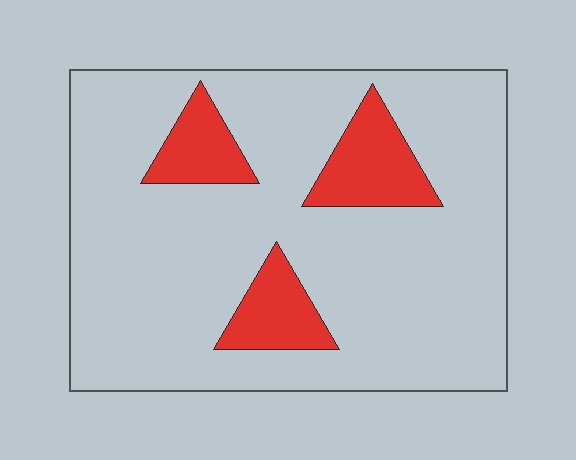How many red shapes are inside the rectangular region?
3.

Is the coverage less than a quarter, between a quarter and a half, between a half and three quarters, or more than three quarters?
Less than a quarter.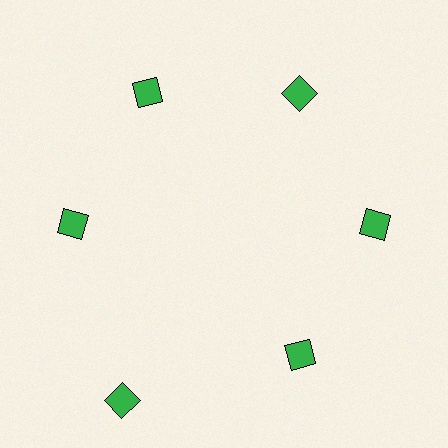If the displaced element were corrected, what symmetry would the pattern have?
It would have 6-fold rotational symmetry — the pattern would map onto itself every 60 degrees.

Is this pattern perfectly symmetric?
No. The 6 green squares are arranged in a ring, but one element near the 7 o'clock position is pushed outward from the center, breaking the 6-fold rotational symmetry.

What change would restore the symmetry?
The symmetry would be restored by moving it inward, back onto the ring so that all 6 squares sit at equal angles and equal distance from the center.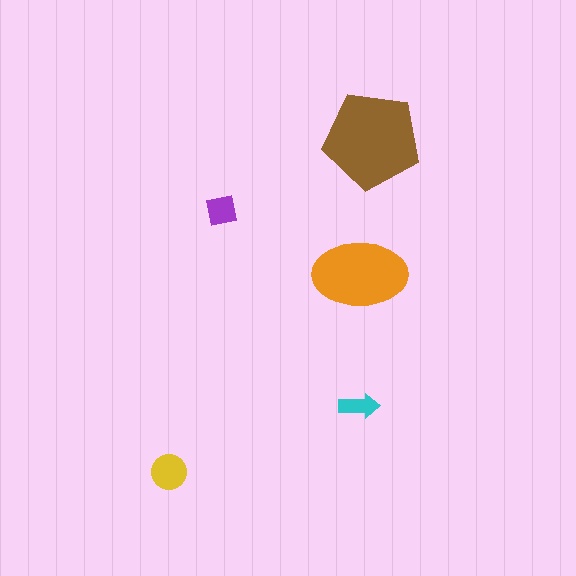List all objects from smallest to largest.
The cyan arrow, the purple square, the yellow circle, the orange ellipse, the brown pentagon.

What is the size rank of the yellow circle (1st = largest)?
3rd.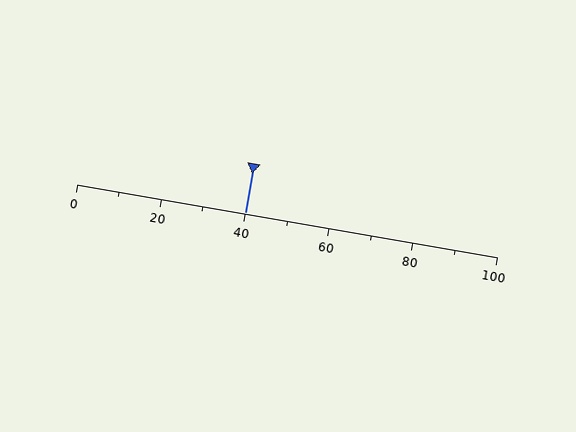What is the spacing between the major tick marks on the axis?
The major ticks are spaced 20 apart.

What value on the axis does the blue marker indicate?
The marker indicates approximately 40.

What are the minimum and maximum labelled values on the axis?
The axis runs from 0 to 100.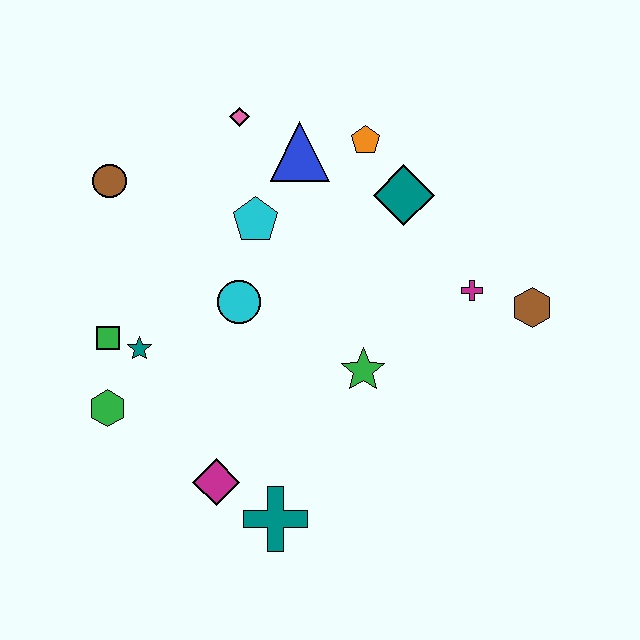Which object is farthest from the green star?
The brown circle is farthest from the green star.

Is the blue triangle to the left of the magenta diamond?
No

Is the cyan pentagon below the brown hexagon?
No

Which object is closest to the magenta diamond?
The teal cross is closest to the magenta diamond.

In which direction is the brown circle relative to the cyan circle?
The brown circle is to the left of the cyan circle.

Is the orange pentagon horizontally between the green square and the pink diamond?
No